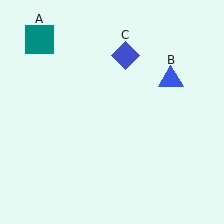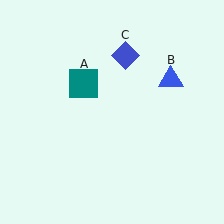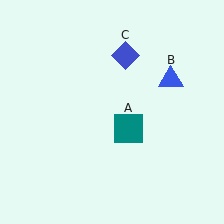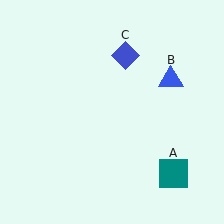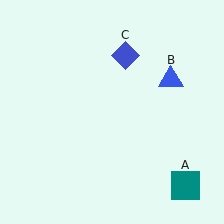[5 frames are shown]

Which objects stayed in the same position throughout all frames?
Blue triangle (object B) and blue diamond (object C) remained stationary.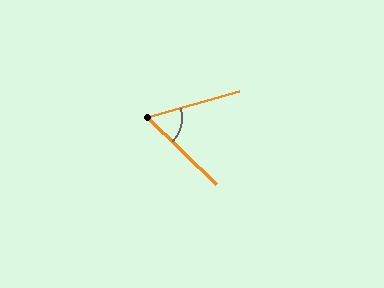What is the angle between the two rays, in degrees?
Approximately 60 degrees.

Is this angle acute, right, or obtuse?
It is acute.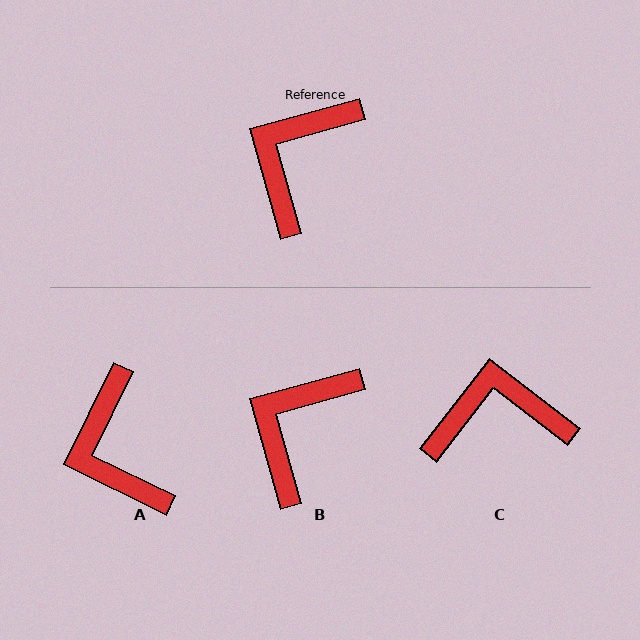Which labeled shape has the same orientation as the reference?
B.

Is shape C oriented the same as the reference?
No, it is off by about 53 degrees.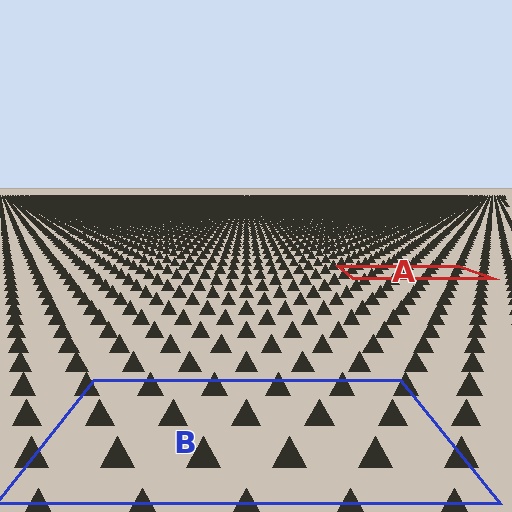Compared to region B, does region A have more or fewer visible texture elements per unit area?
Region A has more texture elements per unit area — they are packed more densely because it is farther away.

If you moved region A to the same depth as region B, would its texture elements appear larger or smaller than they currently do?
They would appear larger. At a closer depth, the same texture elements are projected at a bigger on-screen size.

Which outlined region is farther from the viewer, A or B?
Region A is farther from the viewer — the texture elements inside it appear smaller and more densely packed.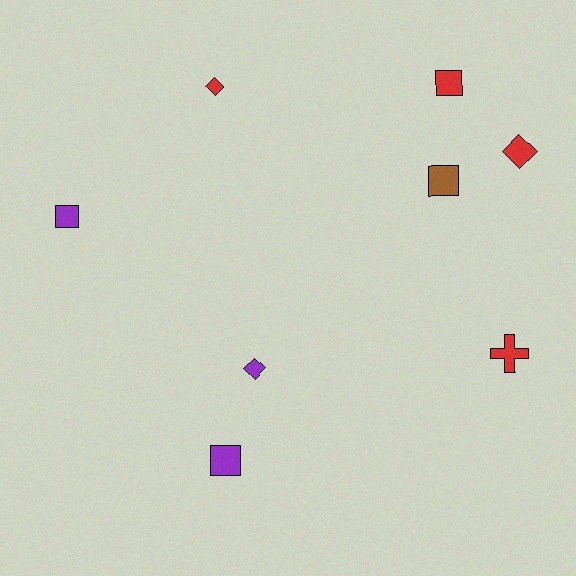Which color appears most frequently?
Red, with 4 objects.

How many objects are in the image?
There are 8 objects.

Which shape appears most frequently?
Square, with 4 objects.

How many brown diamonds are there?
There are no brown diamonds.